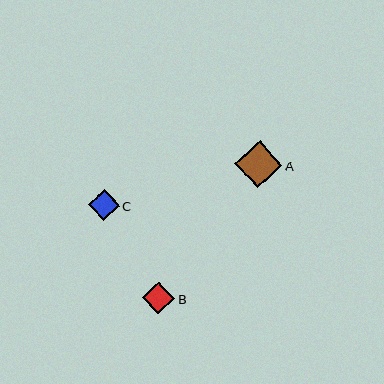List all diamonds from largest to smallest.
From largest to smallest: A, B, C.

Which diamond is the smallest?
Diamond C is the smallest with a size of approximately 31 pixels.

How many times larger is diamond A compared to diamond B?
Diamond A is approximately 1.5 times the size of diamond B.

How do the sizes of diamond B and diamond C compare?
Diamond B and diamond C are approximately the same size.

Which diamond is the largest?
Diamond A is the largest with a size of approximately 47 pixels.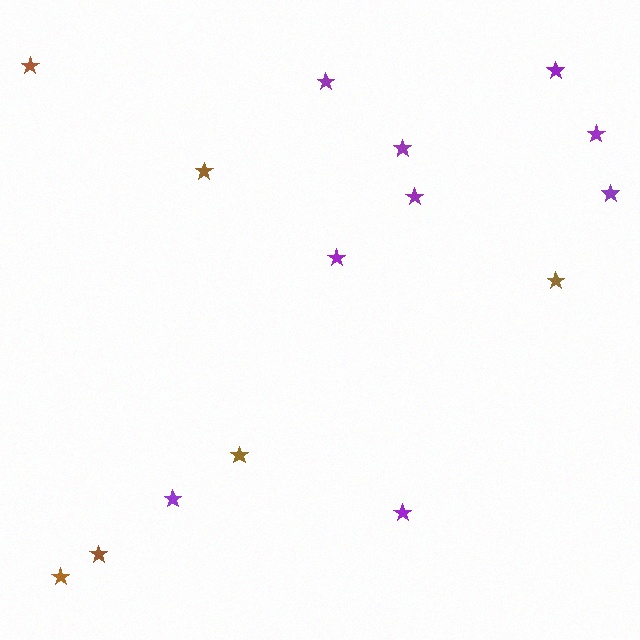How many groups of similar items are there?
There are 2 groups: one group of brown stars (6) and one group of purple stars (9).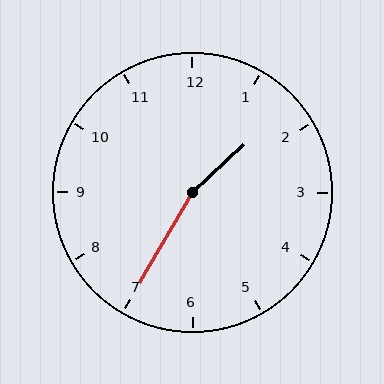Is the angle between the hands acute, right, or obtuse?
It is obtuse.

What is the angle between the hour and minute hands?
Approximately 162 degrees.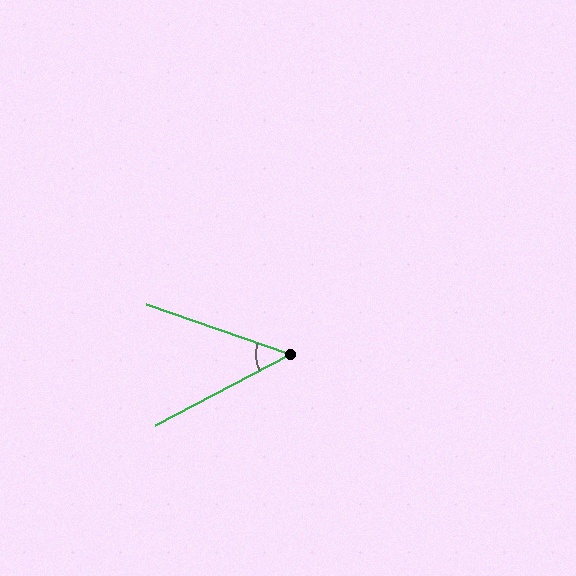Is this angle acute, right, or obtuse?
It is acute.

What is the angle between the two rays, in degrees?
Approximately 47 degrees.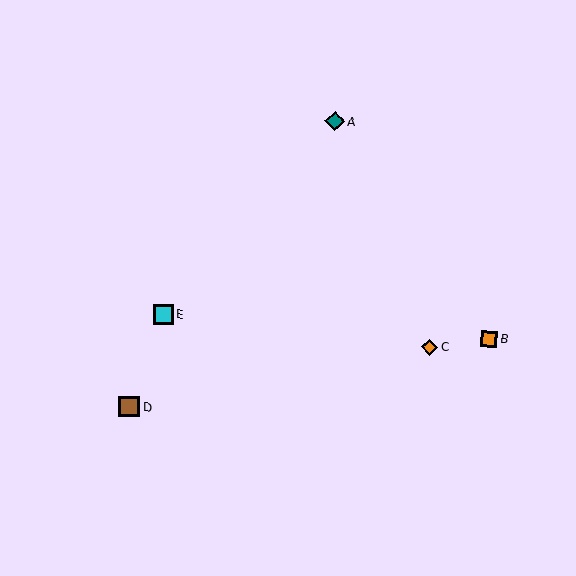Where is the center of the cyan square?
The center of the cyan square is at (163, 314).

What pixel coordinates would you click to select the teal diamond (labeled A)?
Click at (335, 121) to select the teal diamond A.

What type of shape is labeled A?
Shape A is a teal diamond.